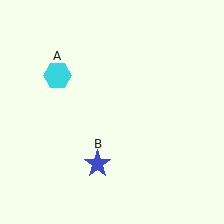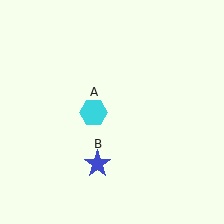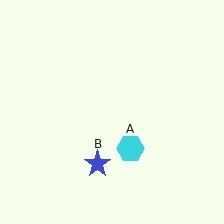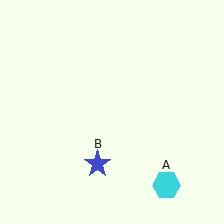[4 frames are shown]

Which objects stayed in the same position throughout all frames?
Blue star (object B) remained stationary.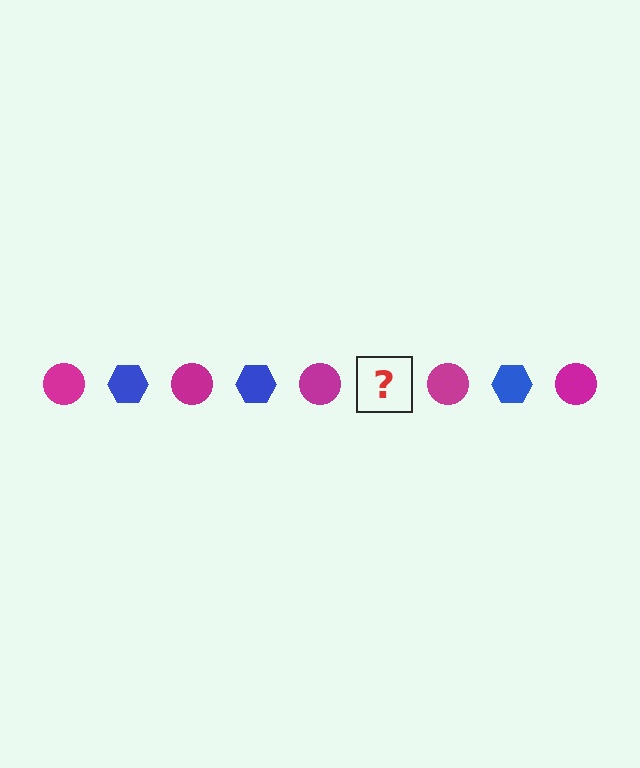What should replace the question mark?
The question mark should be replaced with a blue hexagon.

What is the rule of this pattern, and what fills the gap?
The rule is that the pattern alternates between magenta circle and blue hexagon. The gap should be filled with a blue hexagon.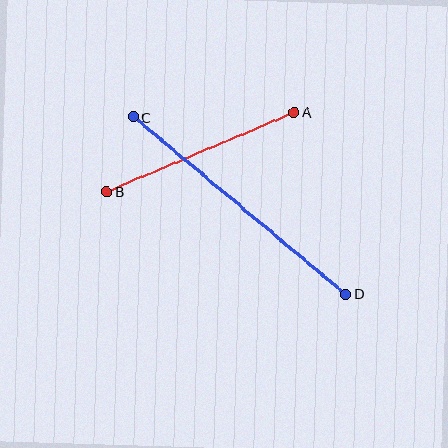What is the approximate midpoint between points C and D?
The midpoint is at approximately (240, 205) pixels.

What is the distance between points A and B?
The distance is approximately 204 pixels.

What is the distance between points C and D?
The distance is approximately 277 pixels.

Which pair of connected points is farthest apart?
Points C and D are farthest apart.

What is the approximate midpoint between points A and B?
The midpoint is at approximately (200, 152) pixels.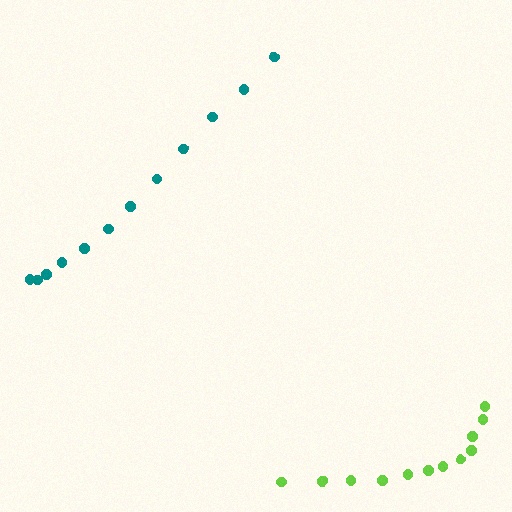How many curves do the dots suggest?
There are 2 distinct paths.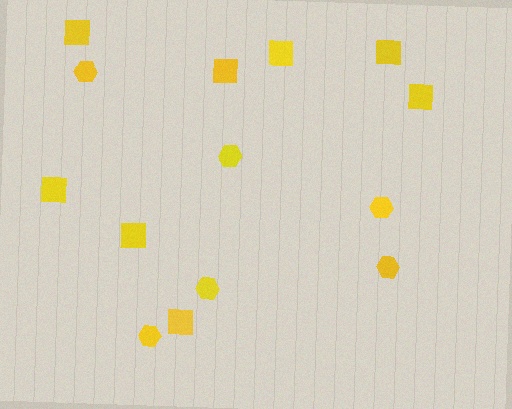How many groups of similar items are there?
There are 2 groups: one group of hexagons (6) and one group of squares (8).